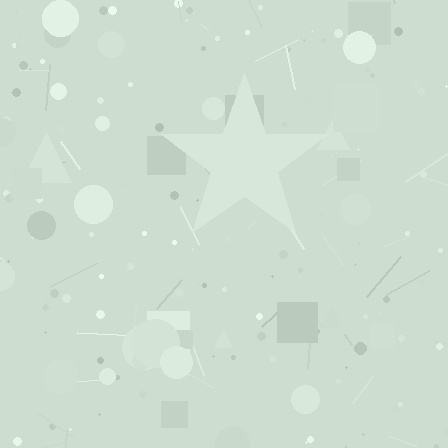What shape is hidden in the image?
A star is hidden in the image.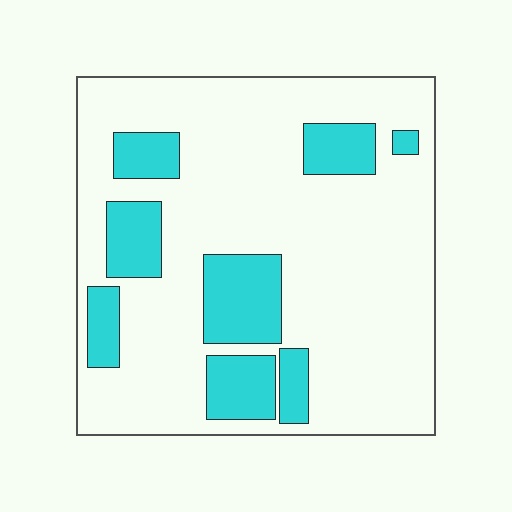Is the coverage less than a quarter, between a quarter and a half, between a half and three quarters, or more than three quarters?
Less than a quarter.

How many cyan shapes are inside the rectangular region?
8.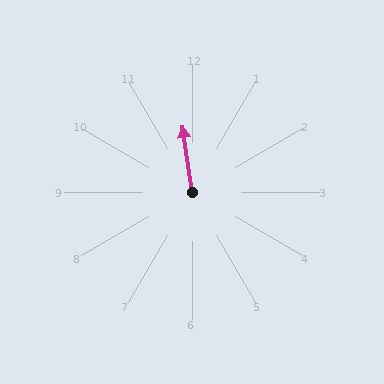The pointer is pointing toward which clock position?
Roughly 12 o'clock.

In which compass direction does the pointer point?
North.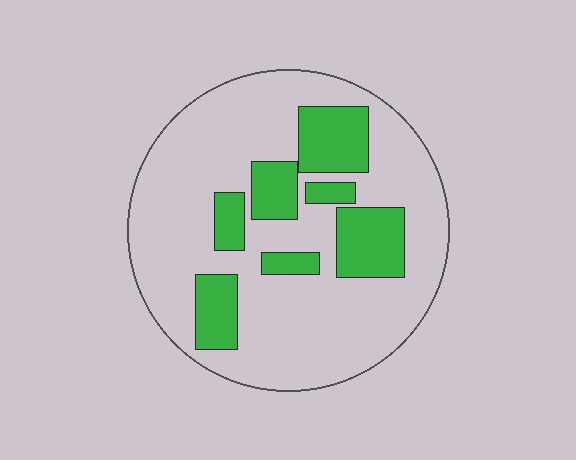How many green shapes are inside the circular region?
7.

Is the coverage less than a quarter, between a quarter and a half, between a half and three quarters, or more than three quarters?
Less than a quarter.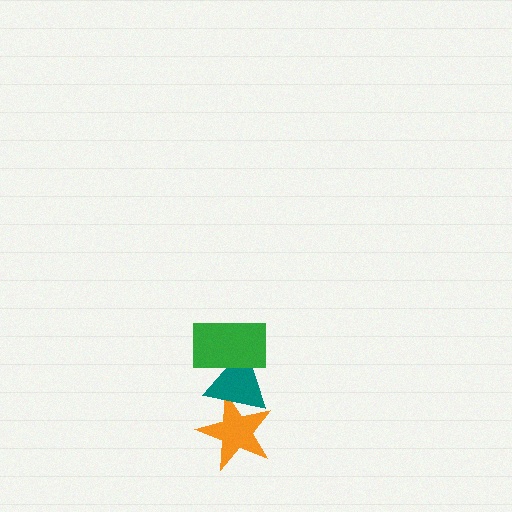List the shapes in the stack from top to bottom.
From top to bottom: the green rectangle, the teal triangle, the orange star.